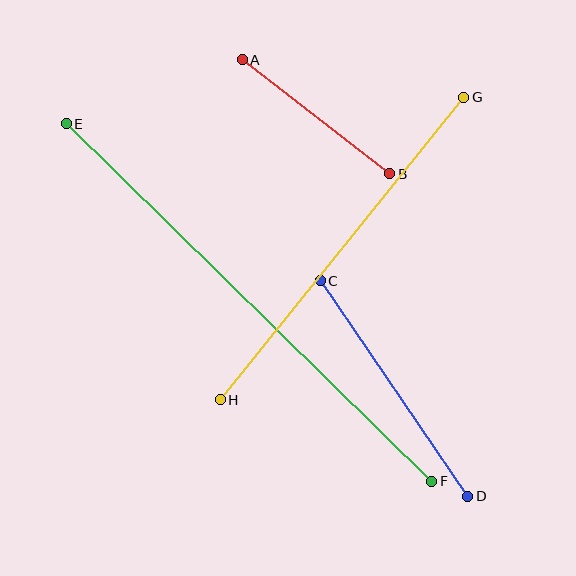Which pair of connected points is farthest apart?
Points E and F are farthest apart.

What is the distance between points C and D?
The distance is approximately 261 pixels.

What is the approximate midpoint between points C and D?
The midpoint is at approximately (394, 388) pixels.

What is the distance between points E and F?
The distance is approximately 511 pixels.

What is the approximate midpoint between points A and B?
The midpoint is at approximately (316, 117) pixels.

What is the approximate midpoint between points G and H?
The midpoint is at approximately (342, 249) pixels.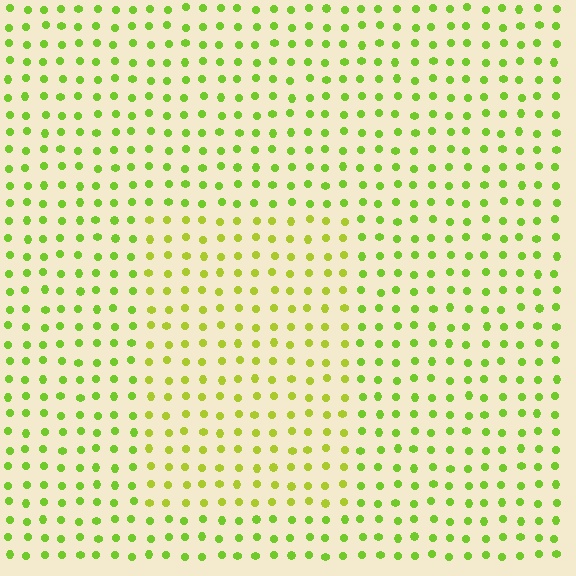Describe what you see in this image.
The image is filled with small lime elements in a uniform arrangement. A rectangle-shaped region is visible where the elements are tinted to a slightly different hue, forming a subtle color boundary.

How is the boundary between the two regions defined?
The boundary is defined purely by a slight shift in hue (about 21 degrees). Spacing, size, and orientation are identical on both sides.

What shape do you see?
I see a rectangle.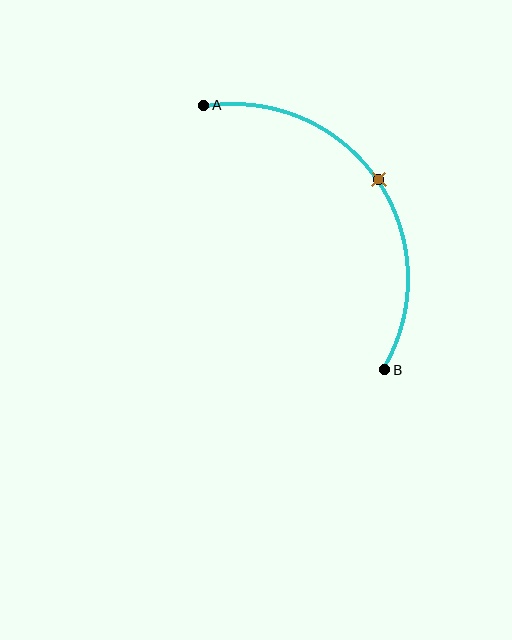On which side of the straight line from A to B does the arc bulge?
The arc bulges above and to the right of the straight line connecting A and B.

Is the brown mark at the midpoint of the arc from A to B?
Yes. The brown mark lies on the arc at equal arc-length from both A and B — it is the arc midpoint.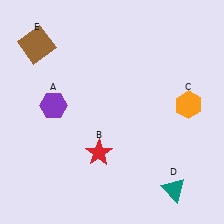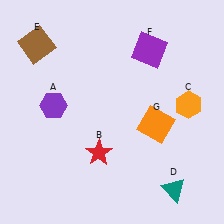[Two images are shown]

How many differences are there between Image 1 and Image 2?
There are 2 differences between the two images.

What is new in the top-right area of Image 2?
A purple square (F) was added in the top-right area of Image 2.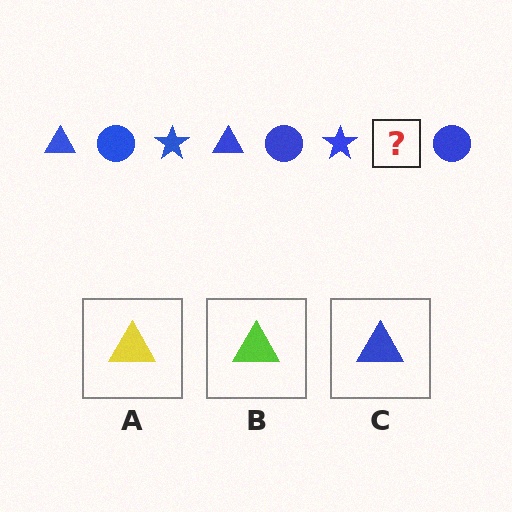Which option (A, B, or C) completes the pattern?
C.